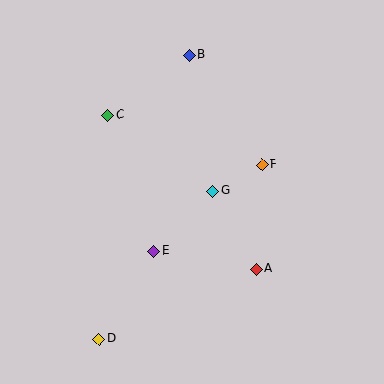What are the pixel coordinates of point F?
Point F is at (262, 165).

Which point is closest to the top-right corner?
Point B is closest to the top-right corner.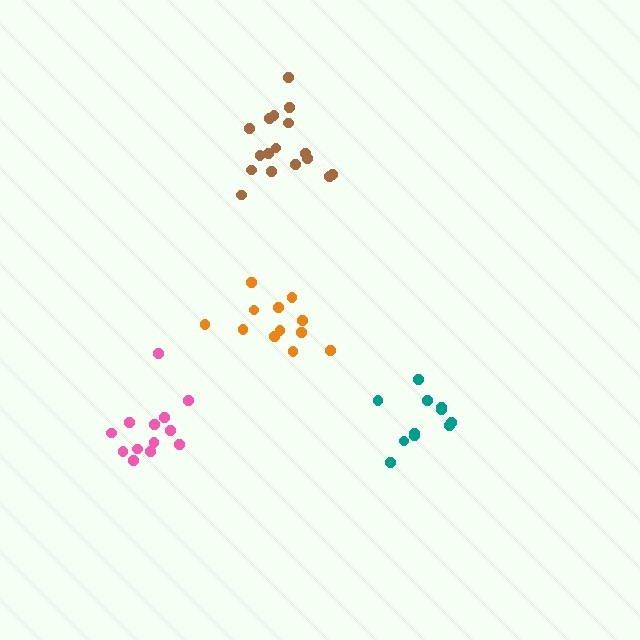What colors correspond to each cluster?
The clusters are colored: teal, brown, orange, pink.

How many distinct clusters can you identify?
There are 4 distinct clusters.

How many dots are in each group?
Group 1: 11 dots, Group 2: 17 dots, Group 3: 12 dots, Group 4: 13 dots (53 total).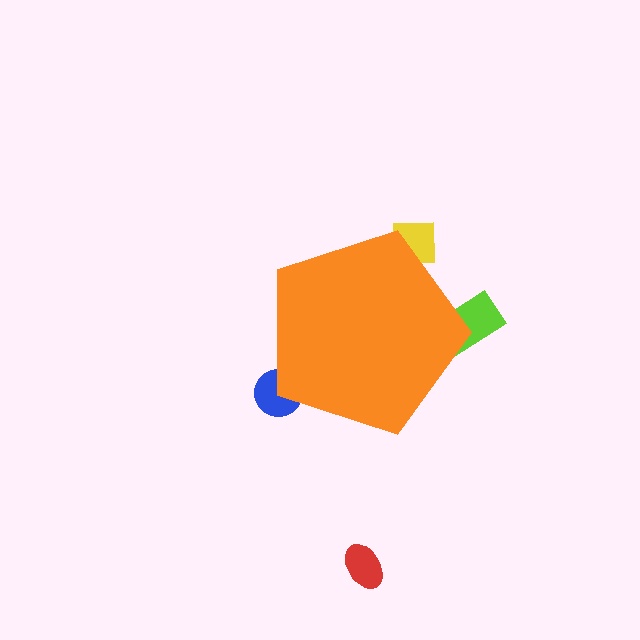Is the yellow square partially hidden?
Yes, the yellow square is partially hidden behind the orange pentagon.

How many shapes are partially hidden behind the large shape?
3 shapes are partially hidden.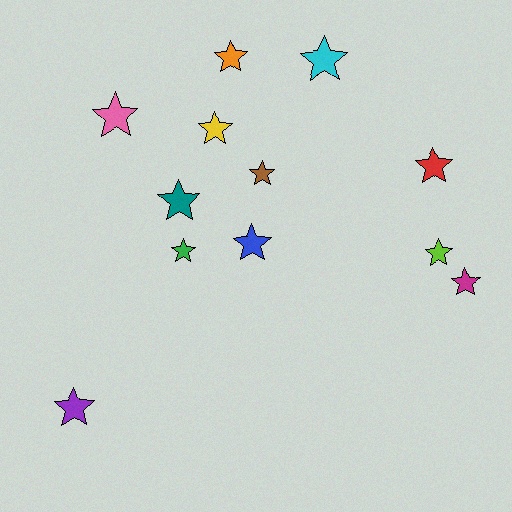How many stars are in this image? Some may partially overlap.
There are 12 stars.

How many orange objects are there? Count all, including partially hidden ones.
There is 1 orange object.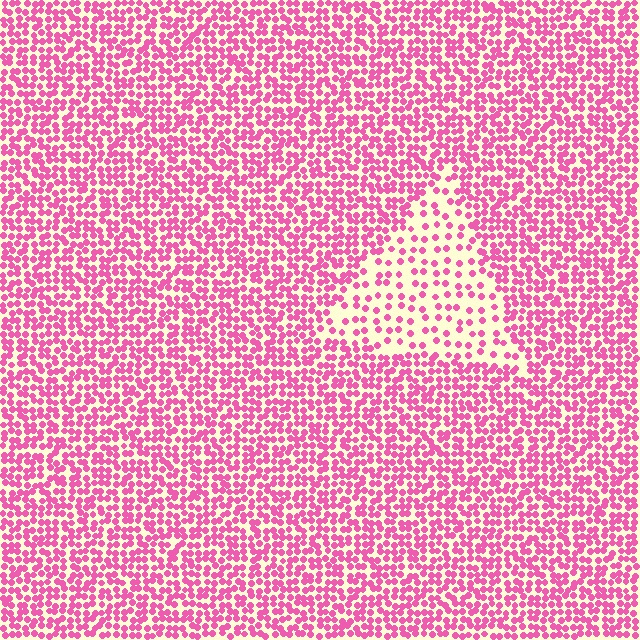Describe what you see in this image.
The image contains small pink elements arranged at two different densities. A triangle-shaped region is visible where the elements are less densely packed than the surrounding area.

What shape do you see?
I see a triangle.